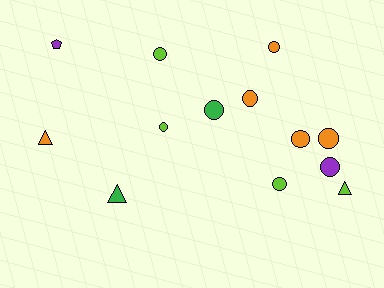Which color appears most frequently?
Orange, with 5 objects.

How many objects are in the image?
There are 13 objects.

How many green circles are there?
There is 1 green circle.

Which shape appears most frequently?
Circle, with 9 objects.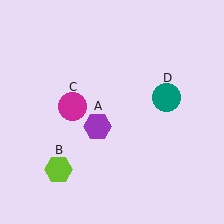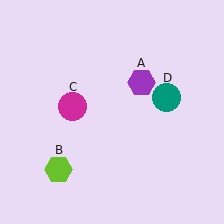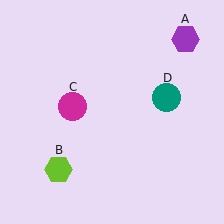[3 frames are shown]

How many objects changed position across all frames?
1 object changed position: purple hexagon (object A).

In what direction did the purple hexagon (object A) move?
The purple hexagon (object A) moved up and to the right.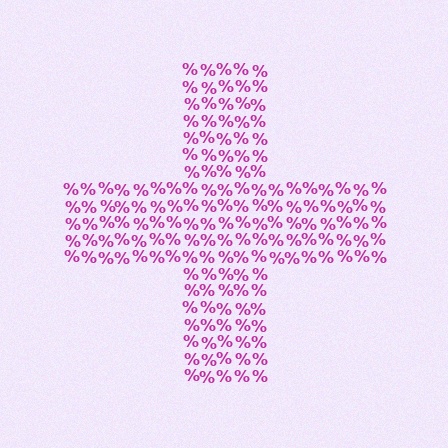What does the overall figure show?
The overall figure shows a cross.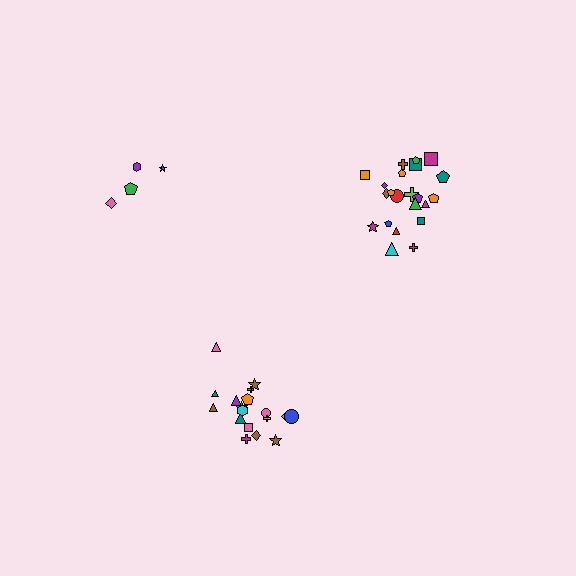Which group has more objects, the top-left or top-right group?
The top-right group.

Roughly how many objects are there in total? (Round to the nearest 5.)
Roughly 45 objects in total.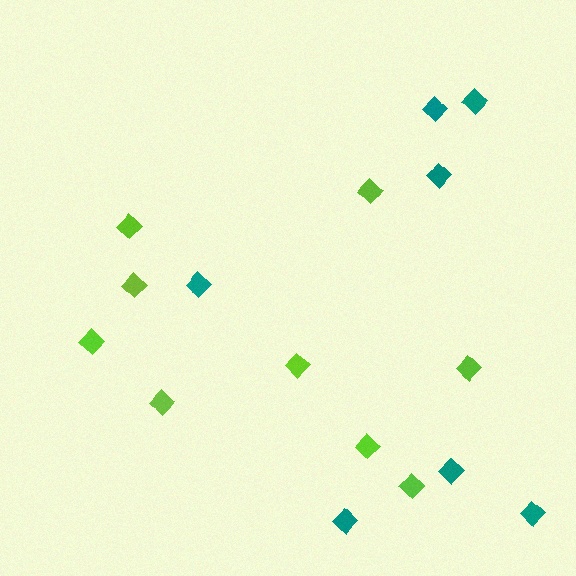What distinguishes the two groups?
There are 2 groups: one group of lime diamonds (9) and one group of teal diamonds (7).